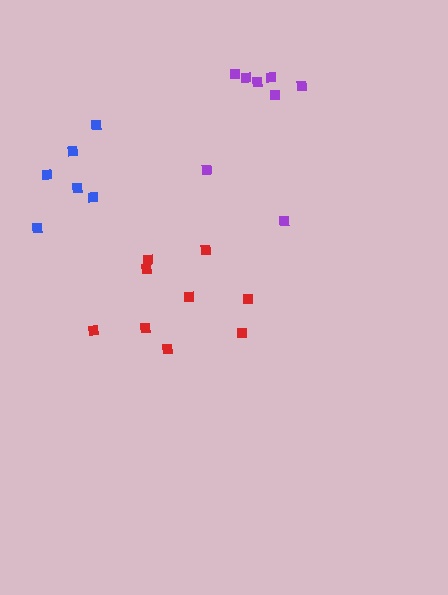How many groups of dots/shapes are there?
There are 3 groups.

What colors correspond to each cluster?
The clusters are colored: red, purple, blue.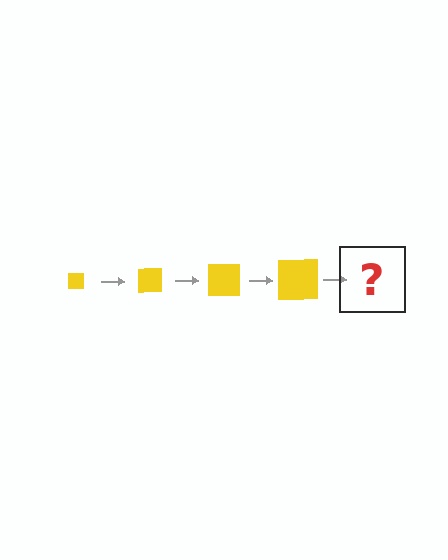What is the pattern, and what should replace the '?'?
The pattern is that the square gets progressively larger each step. The '?' should be a yellow square, larger than the previous one.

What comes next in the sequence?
The next element should be a yellow square, larger than the previous one.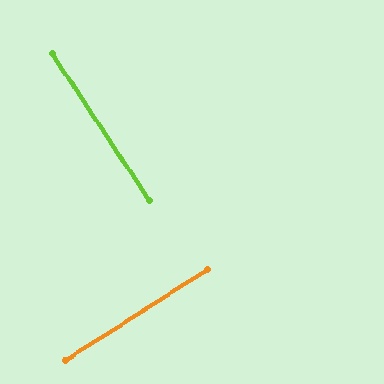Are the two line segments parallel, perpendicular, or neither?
Perpendicular — they meet at approximately 89°.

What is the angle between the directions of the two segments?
Approximately 89 degrees.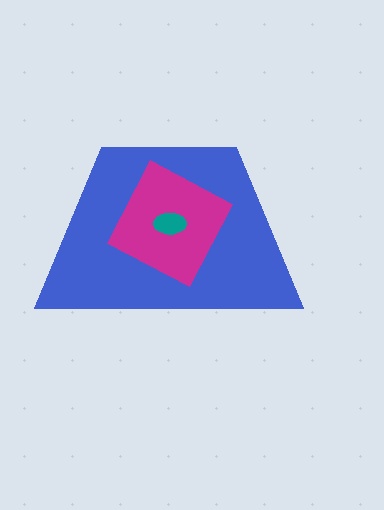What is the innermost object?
The teal ellipse.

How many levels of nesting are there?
3.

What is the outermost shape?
The blue trapezoid.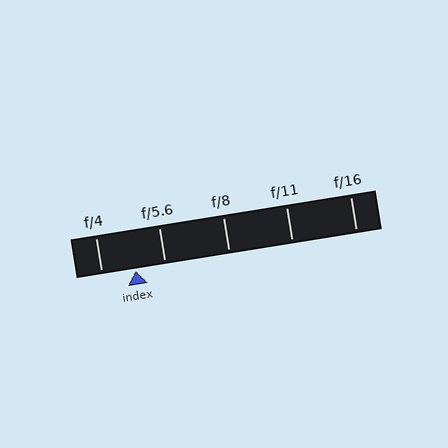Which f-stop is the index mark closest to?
The index mark is closest to f/5.6.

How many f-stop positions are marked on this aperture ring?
There are 5 f-stop positions marked.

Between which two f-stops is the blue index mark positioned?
The index mark is between f/4 and f/5.6.